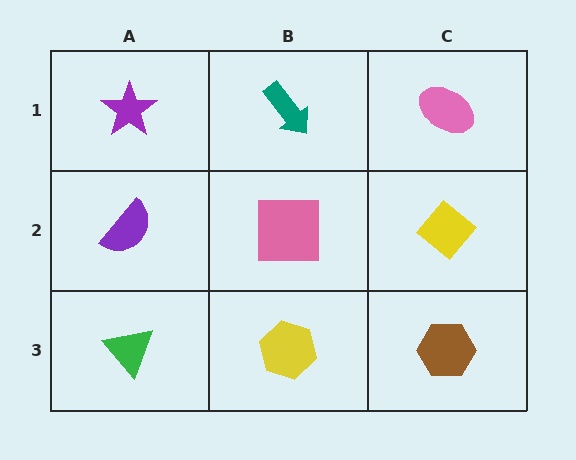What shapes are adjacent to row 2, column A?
A purple star (row 1, column A), a green triangle (row 3, column A), a pink square (row 2, column B).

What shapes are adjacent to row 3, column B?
A pink square (row 2, column B), a green triangle (row 3, column A), a brown hexagon (row 3, column C).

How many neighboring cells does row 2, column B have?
4.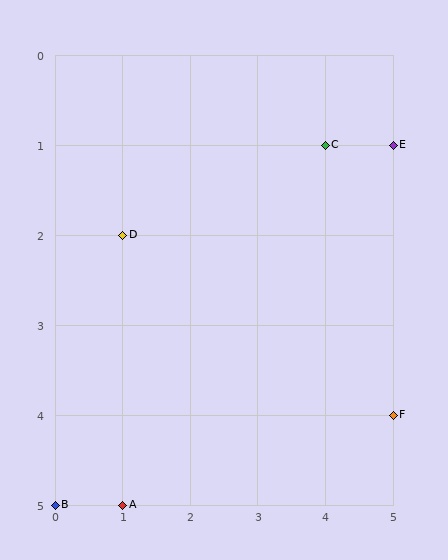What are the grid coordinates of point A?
Point A is at grid coordinates (1, 5).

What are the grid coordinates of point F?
Point F is at grid coordinates (5, 4).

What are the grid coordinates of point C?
Point C is at grid coordinates (4, 1).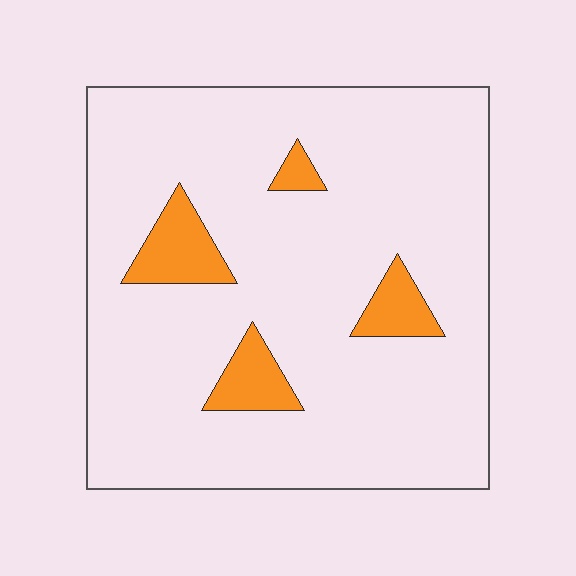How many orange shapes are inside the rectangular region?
4.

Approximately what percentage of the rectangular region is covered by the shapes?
Approximately 10%.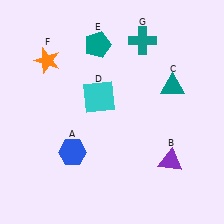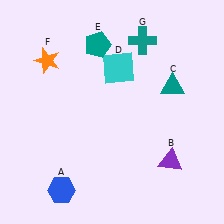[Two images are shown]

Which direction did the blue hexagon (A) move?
The blue hexagon (A) moved down.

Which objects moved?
The objects that moved are: the blue hexagon (A), the cyan square (D).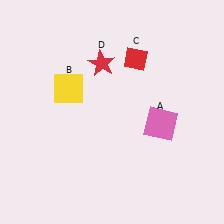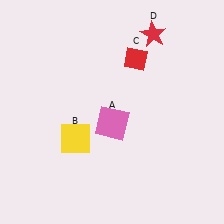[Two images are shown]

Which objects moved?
The objects that moved are: the pink square (A), the yellow square (B), the red star (D).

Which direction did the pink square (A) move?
The pink square (A) moved left.